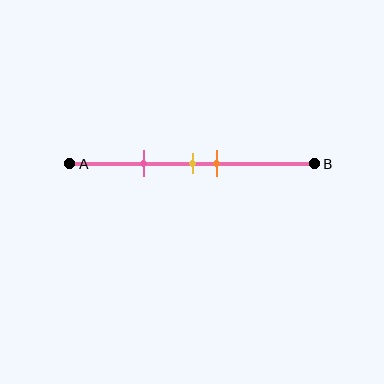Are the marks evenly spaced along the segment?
No, the marks are not evenly spaced.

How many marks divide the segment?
There are 3 marks dividing the segment.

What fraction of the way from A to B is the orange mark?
The orange mark is approximately 60% (0.6) of the way from A to B.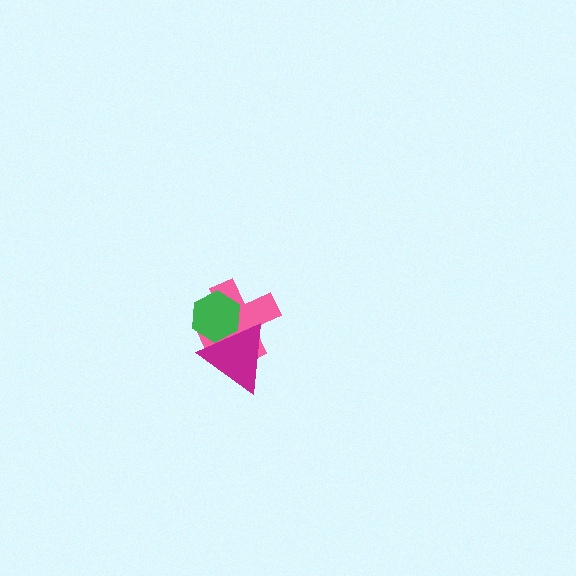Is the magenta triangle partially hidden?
No, no other shape covers it.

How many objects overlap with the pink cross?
2 objects overlap with the pink cross.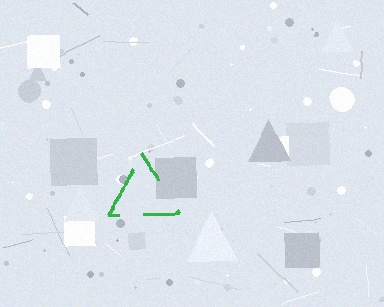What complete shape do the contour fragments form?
The contour fragments form a triangle.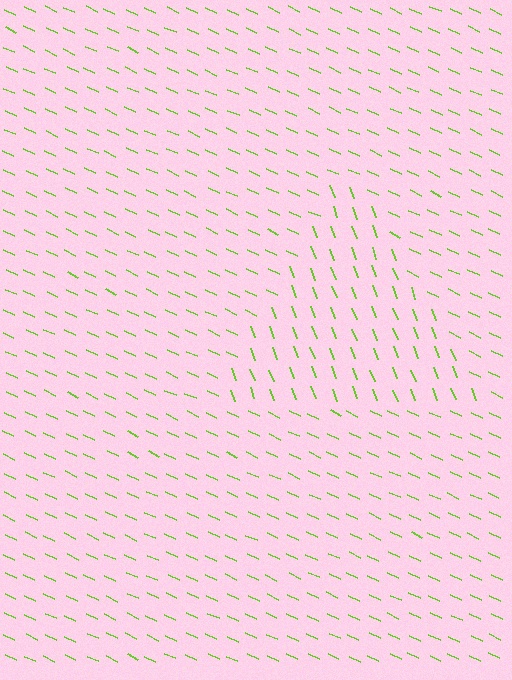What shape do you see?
I see a triangle.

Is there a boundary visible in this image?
Yes, there is a texture boundary formed by a change in line orientation.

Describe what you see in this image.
The image is filled with small lime line segments. A triangle region in the image has lines oriented differently from the surrounding lines, creating a visible texture boundary.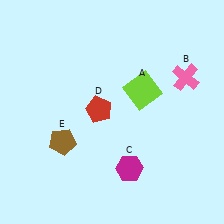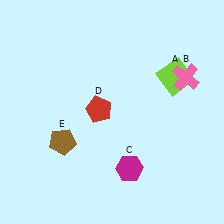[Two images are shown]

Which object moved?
The lime square (A) moved right.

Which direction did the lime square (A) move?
The lime square (A) moved right.